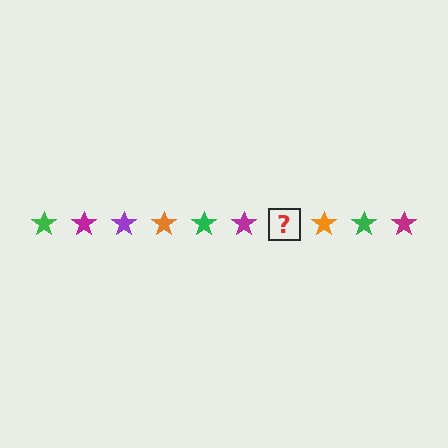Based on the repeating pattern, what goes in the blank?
The blank should be a purple star.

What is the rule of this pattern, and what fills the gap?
The rule is that the pattern cycles through green, magenta, purple, orange stars. The gap should be filled with a purple star.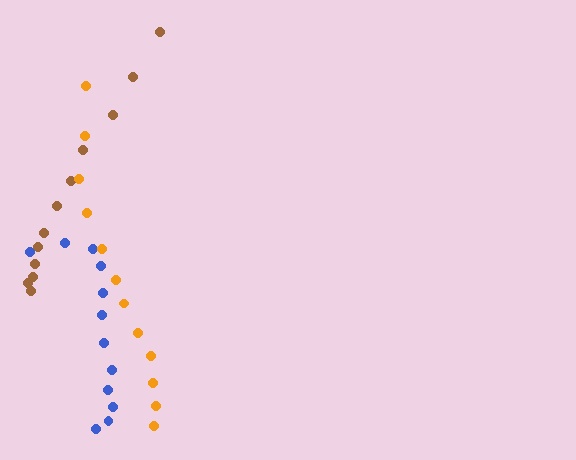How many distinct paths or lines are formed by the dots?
There are 3 distinct paths.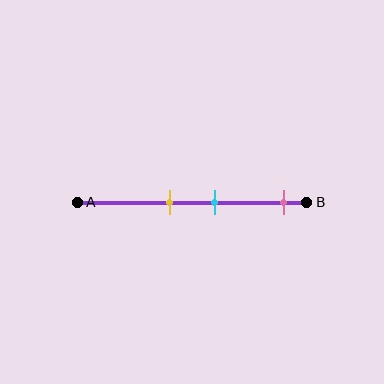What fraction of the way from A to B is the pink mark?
The pink mark is approximately 90% (0.9) of the way from A to B.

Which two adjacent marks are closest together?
The yellow and cyan marks are the closest adjacent pair.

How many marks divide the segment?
There are 3 marks dividing the segment.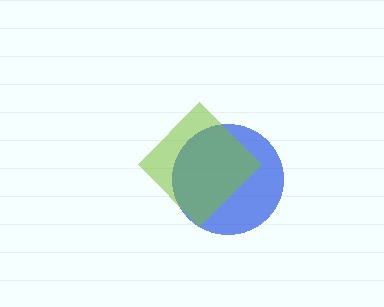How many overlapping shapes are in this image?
There are 2 overlapping shapes in the image.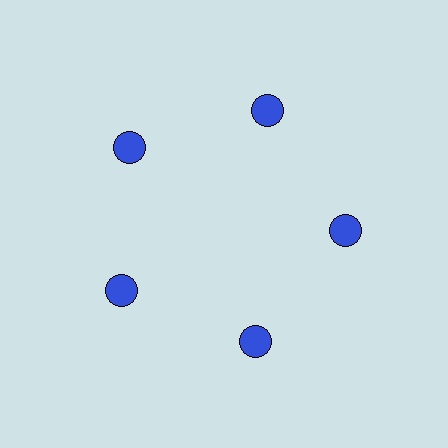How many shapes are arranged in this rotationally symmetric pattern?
There are 5 shapes, arranged in 5 groups of 1.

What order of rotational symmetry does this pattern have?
This pattern has 5-fold rotational symmetry.